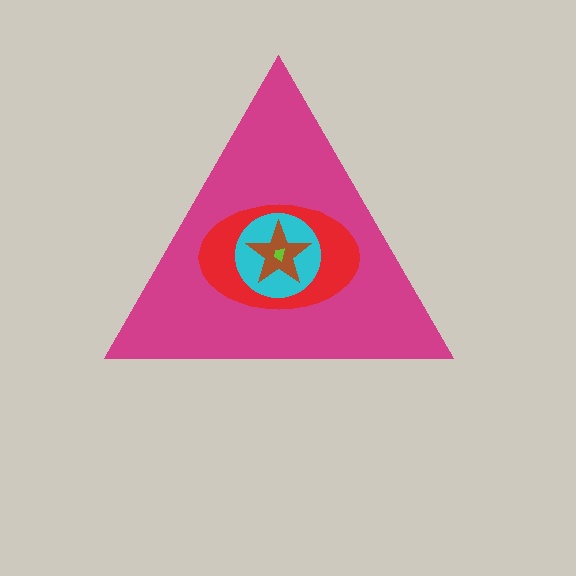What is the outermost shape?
The magenta triangle.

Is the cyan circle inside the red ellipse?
Yes.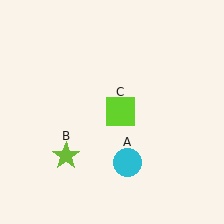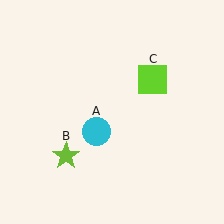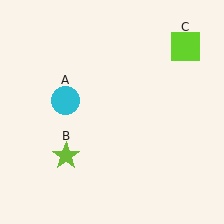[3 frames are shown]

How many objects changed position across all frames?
2 objects changed position: cyan circle (object A), lime square (object C).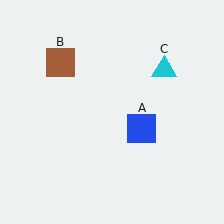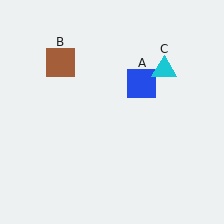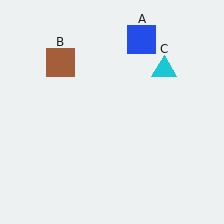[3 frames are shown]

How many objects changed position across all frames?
1 object changed position: blue square (object A).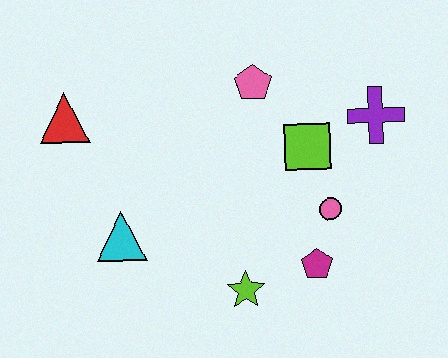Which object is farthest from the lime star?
The red triangle is farthest from the lime star.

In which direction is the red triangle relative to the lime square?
The red triangle is to the left of the lime square.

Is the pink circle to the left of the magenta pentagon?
No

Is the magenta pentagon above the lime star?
Yes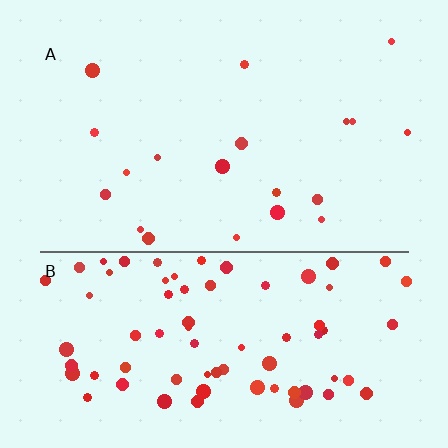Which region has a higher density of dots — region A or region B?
B (the bottom).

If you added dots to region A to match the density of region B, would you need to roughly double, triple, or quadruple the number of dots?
Approximately quadruple.